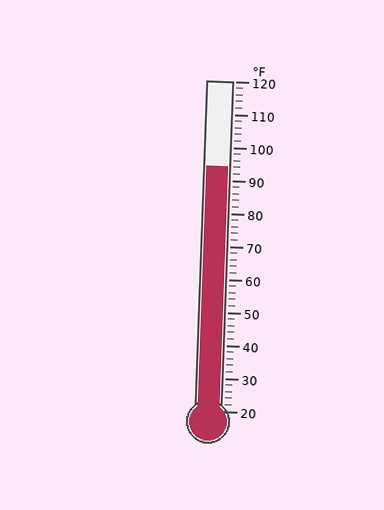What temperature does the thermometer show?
The thermometer shows approximately 94°F.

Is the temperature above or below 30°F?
The temperature is above 30°F.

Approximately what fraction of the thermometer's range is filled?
The thermometer is filled to approximately 75% of its range.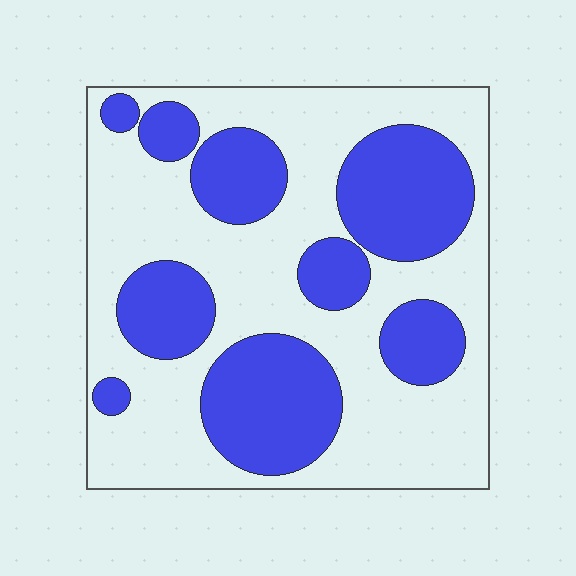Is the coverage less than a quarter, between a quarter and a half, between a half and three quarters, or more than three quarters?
Between a quarter and a half.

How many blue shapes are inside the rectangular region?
9.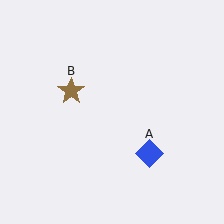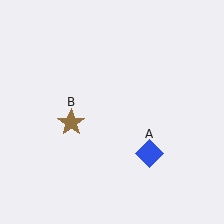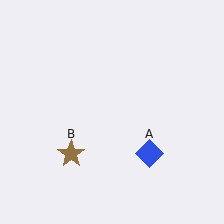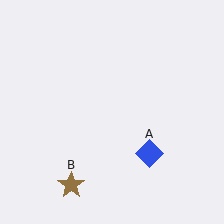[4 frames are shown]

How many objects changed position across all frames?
1 object changed position: brown star (object B).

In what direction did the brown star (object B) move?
The brown star (object B) moved down.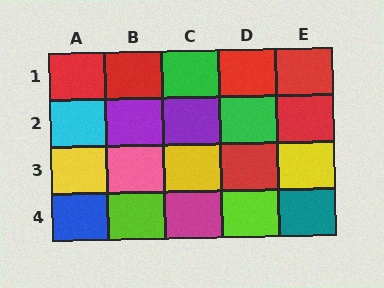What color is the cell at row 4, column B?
Lime.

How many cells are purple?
2 cells are purple.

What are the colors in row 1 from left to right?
Red, red, green, red, red.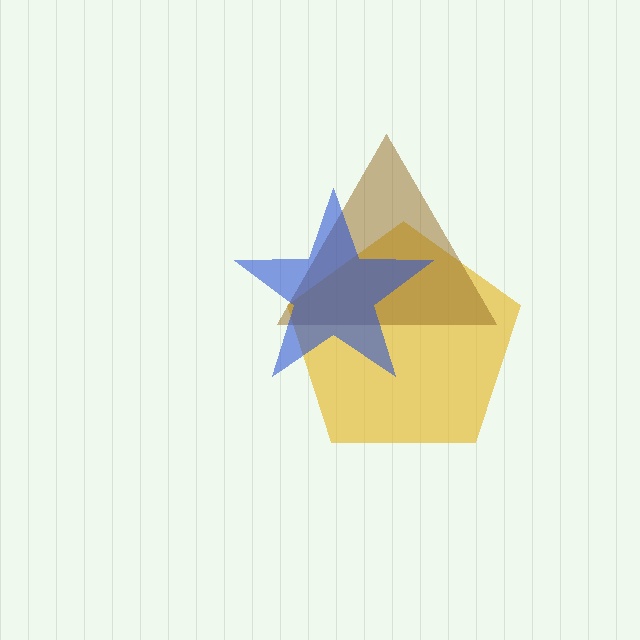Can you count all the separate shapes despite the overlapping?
Yes, there are 3 separate shapes.